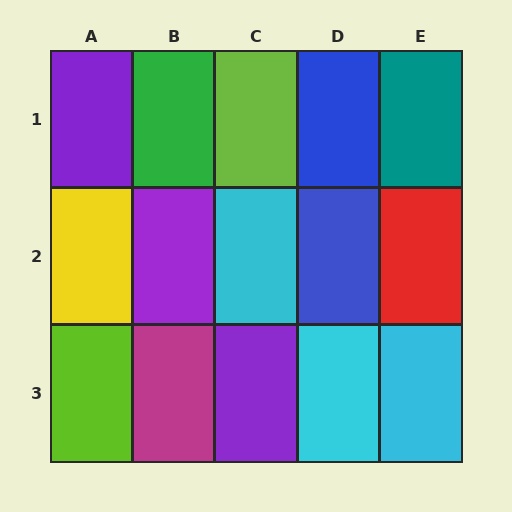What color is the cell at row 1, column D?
Blue.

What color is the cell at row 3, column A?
Lime.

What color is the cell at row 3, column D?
Cyan.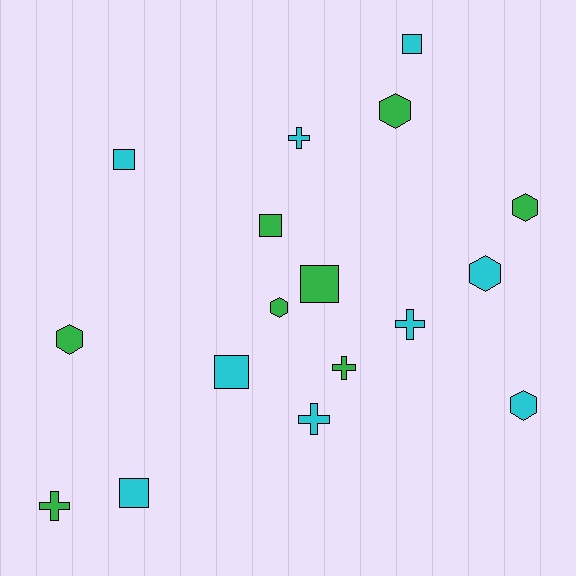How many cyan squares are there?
There are 4 cyan squares.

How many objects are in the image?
There are 17 objects.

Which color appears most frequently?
Cyan, with 9 objects.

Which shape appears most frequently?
Square, with 6 objects.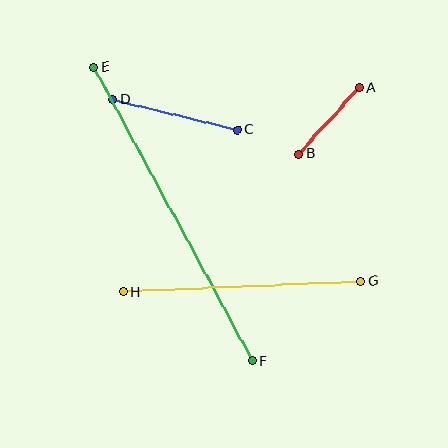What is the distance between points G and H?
The distance is approximately 238 pixels.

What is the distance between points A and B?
The distance is approximately 90 pixels.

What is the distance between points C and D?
The distance is approximately 128 pixels.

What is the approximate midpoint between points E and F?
The midpoint is at approximately (173, 214) pixels.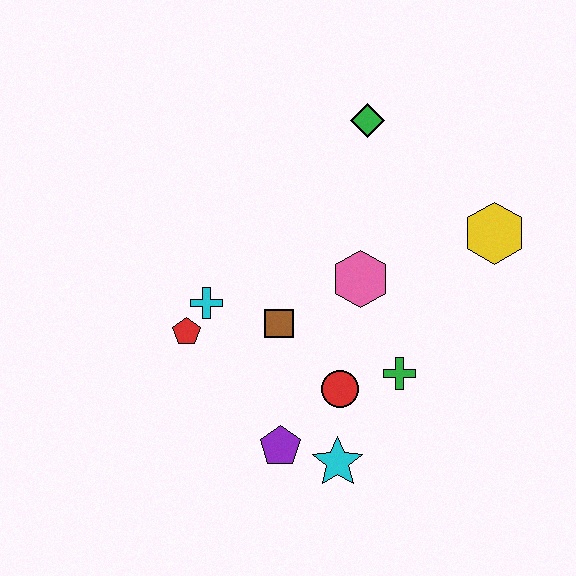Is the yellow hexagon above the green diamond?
No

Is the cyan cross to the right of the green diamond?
No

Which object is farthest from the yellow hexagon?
The red pentagon is farthest from the yellow hexagon.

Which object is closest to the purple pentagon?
The cyan star is closest to the purple pentagon.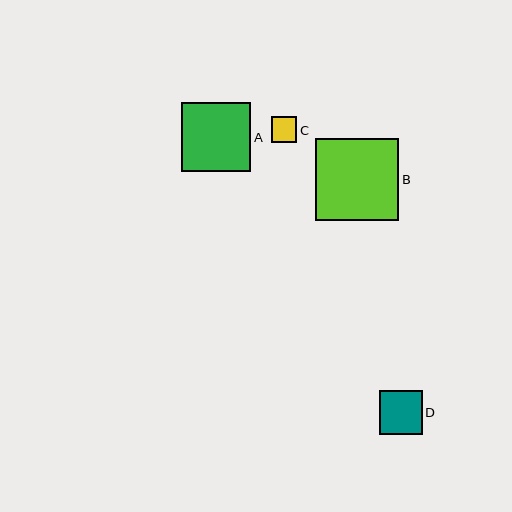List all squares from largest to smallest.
From largest to smallest: B, A, D, C.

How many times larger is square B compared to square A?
Square B is approximately 1.2 times the size of square A.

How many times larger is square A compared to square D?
Square A is approximately 1.6 times the size of square D.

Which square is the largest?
Square B is the largest with a size of approximately 83 pixels.